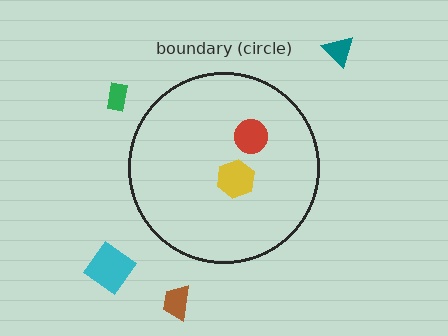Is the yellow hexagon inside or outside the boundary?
Inside.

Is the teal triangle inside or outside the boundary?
Outside.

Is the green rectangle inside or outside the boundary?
Outside.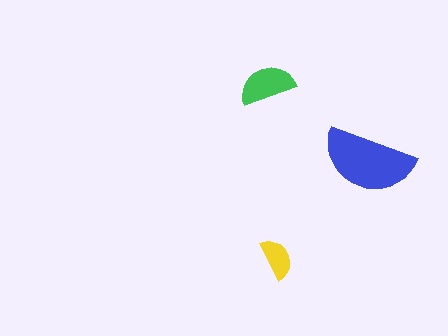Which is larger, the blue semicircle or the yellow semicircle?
The blue one.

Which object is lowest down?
The yellow semicircle is bottommost.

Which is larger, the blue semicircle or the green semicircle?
The blue one.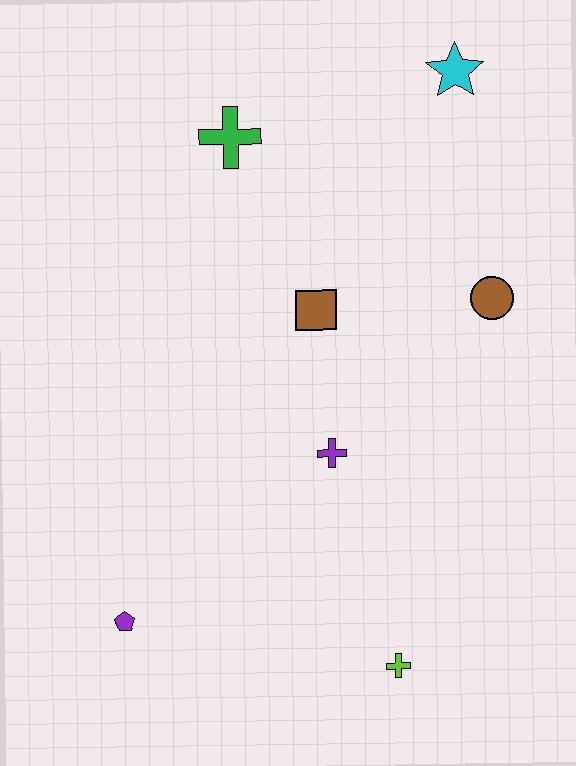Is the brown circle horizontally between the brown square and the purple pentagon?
No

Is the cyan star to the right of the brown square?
Yes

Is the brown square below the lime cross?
No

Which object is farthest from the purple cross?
The cyan star is farthest from the purple cross.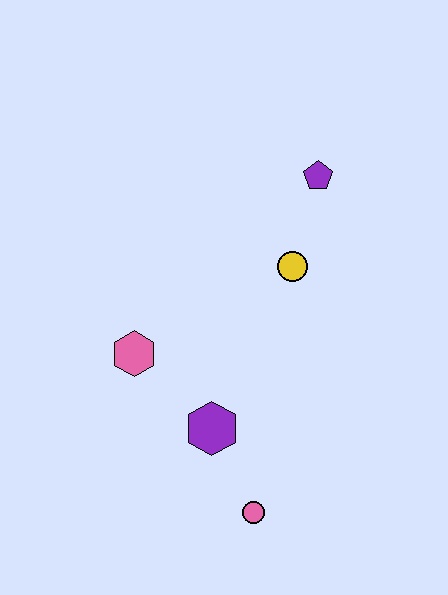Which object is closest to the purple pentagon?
The yellow circle is closest to the purple pentagon.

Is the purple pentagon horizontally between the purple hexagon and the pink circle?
No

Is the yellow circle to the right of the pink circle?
Yes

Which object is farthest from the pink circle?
The purple pentagon is farthest from the pink circle.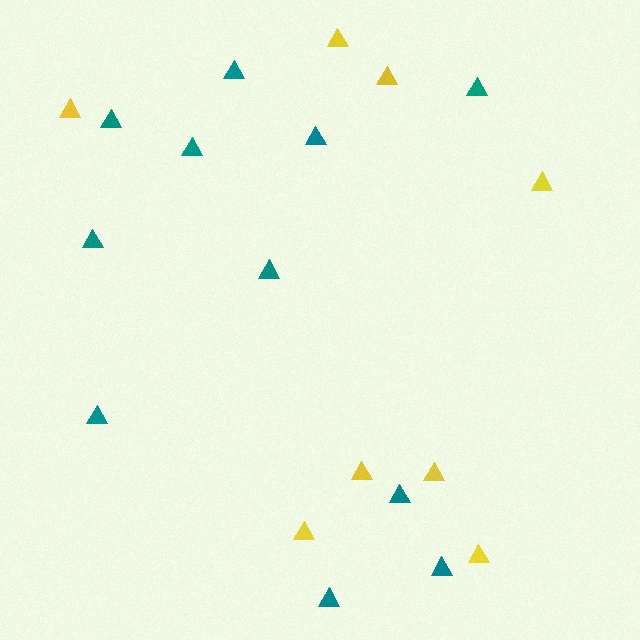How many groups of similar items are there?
There are 2 groups: one group of yellow triangles (8) and one group of teal triangles (11).